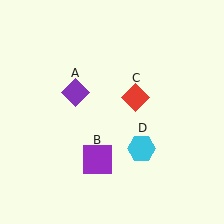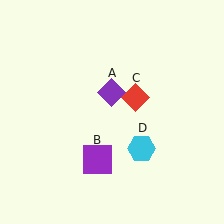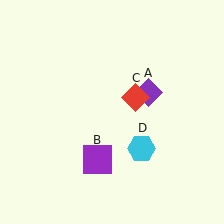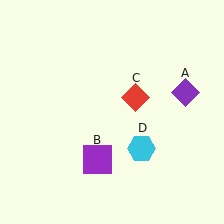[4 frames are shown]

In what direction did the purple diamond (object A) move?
The purple diamond (object A) moved right.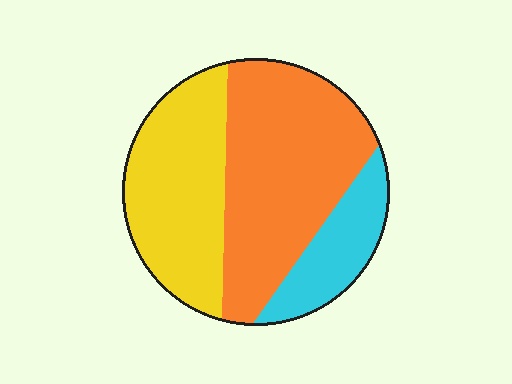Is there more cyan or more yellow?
Yellow.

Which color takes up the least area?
Cyan, at roughly 15%.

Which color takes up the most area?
Orange, at roughly 50%.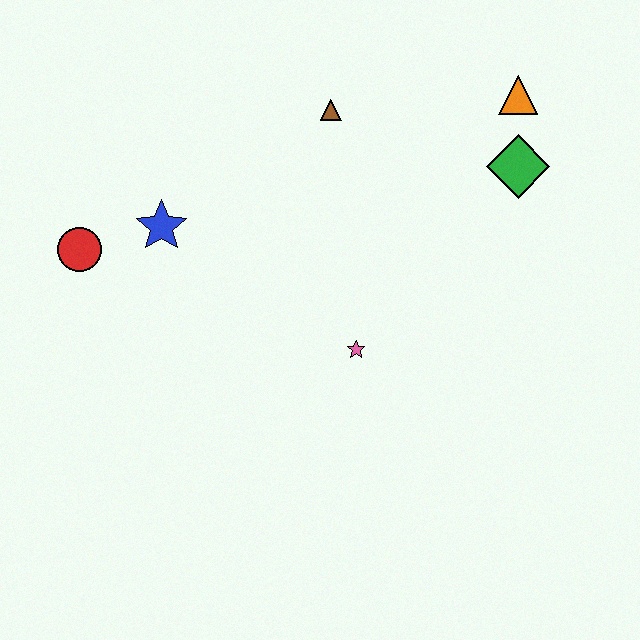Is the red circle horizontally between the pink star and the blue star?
No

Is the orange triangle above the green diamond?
Yes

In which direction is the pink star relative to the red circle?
The pink star is to the right of the red circle.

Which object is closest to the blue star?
The red circle is closest to the blue star.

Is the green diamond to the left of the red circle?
No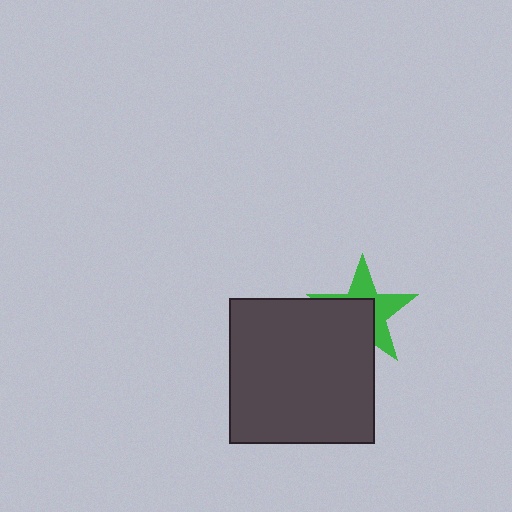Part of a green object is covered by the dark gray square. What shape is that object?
It is a star.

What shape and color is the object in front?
The object in front is a dark gray square.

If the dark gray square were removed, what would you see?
You would see the complete green star.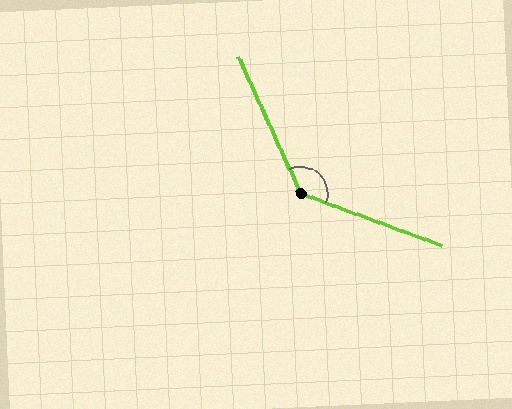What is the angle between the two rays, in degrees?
Approximately 135 degrees.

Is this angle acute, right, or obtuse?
It is obtuse.